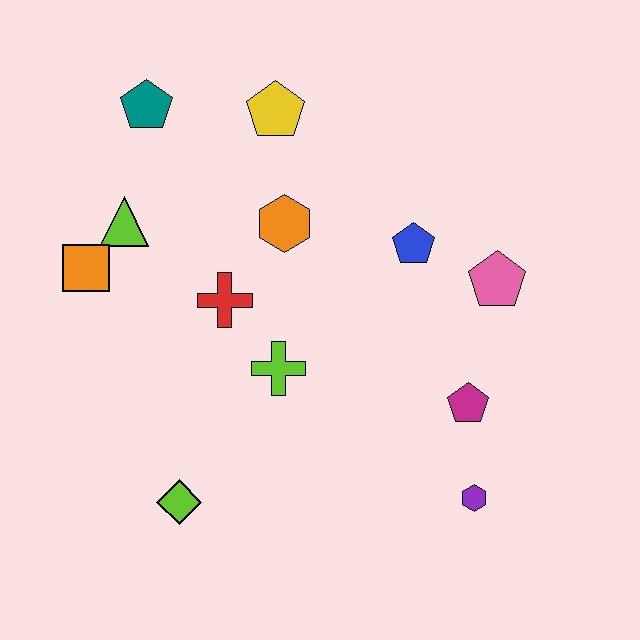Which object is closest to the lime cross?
The red cross is closest to the lime cross.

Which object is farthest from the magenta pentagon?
The teal pentagon is farthest from the magenta pentagon.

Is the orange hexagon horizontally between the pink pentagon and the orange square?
Yes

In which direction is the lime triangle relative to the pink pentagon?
The lime triangle is to the left of the pink pentagon.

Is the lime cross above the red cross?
No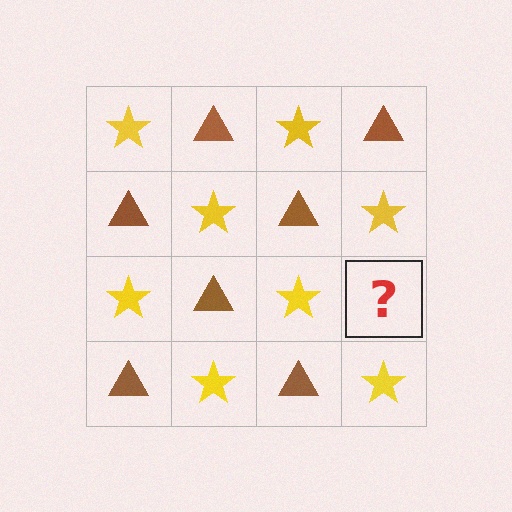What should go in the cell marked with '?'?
The missing cell should contain a brown triangle.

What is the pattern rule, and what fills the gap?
The rule is that it alternates yellow star and brown triangle in a checkerboard pattern. The gap should be filled with a brown triangle.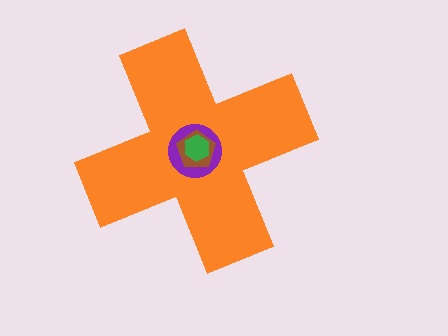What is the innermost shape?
The green hexagon.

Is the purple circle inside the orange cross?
Yes.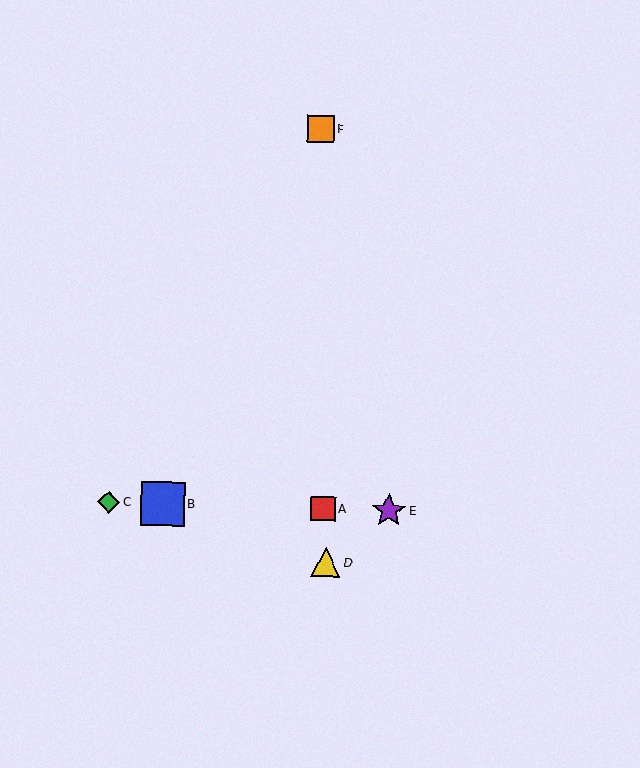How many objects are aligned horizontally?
4 objects (A, B, C, E) are aligned horizontally.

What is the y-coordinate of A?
Object A is at y≈509.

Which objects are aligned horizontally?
Objects A, B, C, E are aligned horizontally.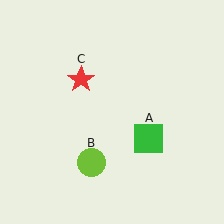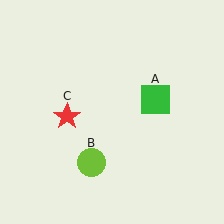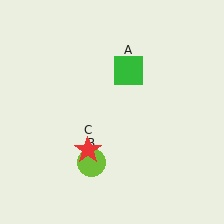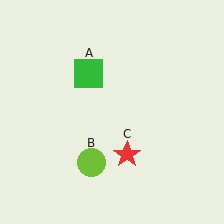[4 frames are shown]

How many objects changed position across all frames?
2 objects changed position: green square (object A), red star (object C).